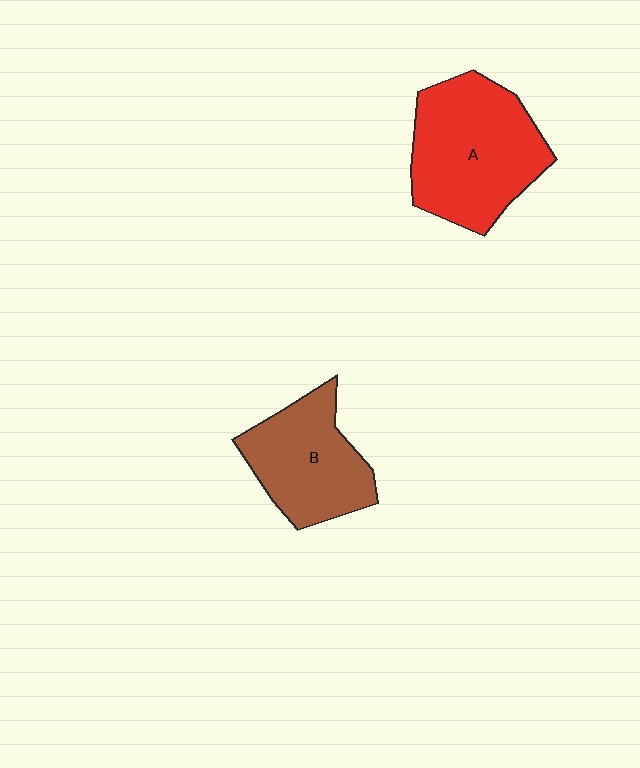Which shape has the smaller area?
Shape B (brown).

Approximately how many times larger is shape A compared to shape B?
Approximately 1.3 times.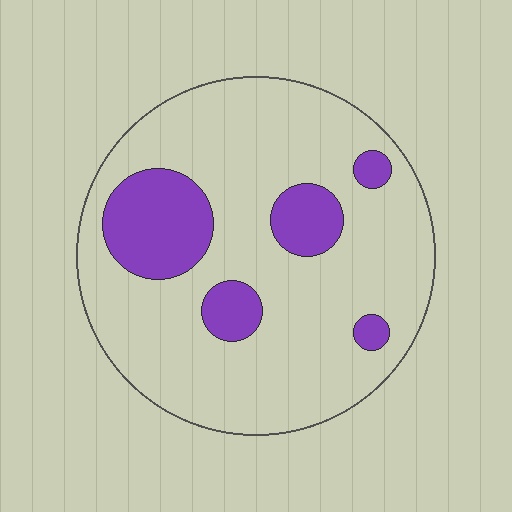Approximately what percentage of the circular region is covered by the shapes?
Approximately 20%.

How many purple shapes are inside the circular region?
5.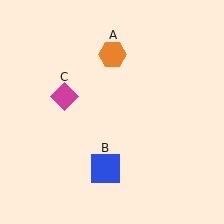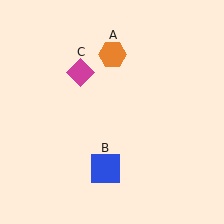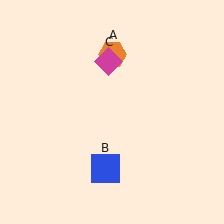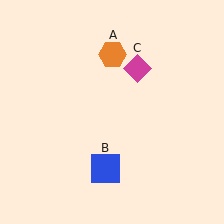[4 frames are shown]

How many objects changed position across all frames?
1 object changed position: magenta diamond (object C).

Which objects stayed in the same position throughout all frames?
Orange hexagon (object A) and blue square (object B) remained stationary.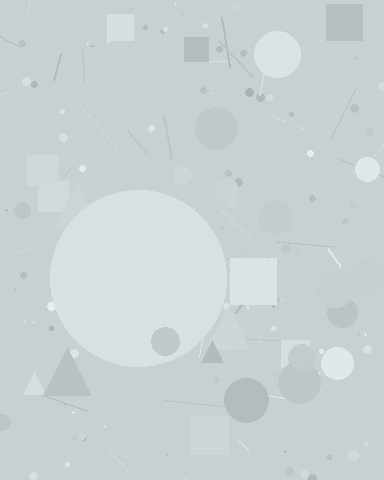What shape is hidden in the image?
A circle is hidden in the image.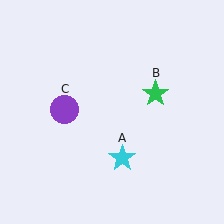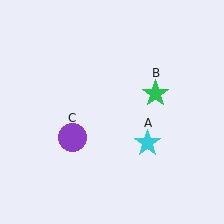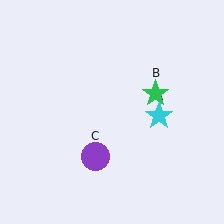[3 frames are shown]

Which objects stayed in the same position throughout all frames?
Green star (object B) remained stationary.